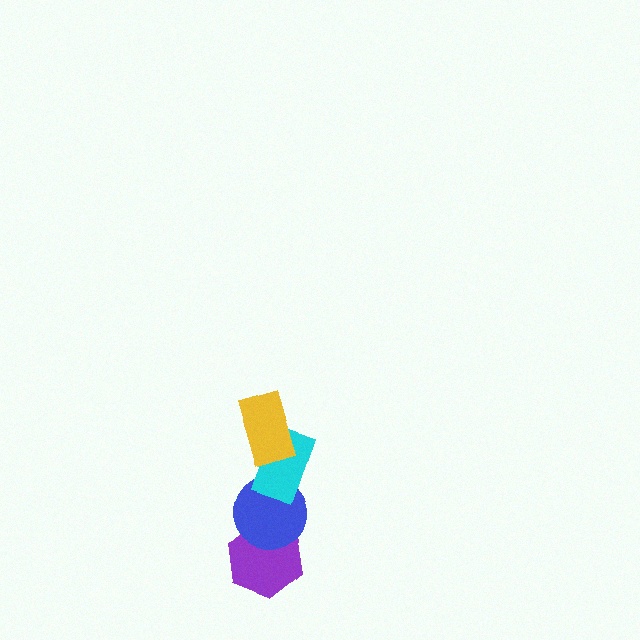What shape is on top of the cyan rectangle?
The yellow rectangle is on top of the cyan rectangle.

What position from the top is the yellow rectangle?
The yellow rectangle is 1st from the top.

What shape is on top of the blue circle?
The cyan rectangle is on top of the blue circle.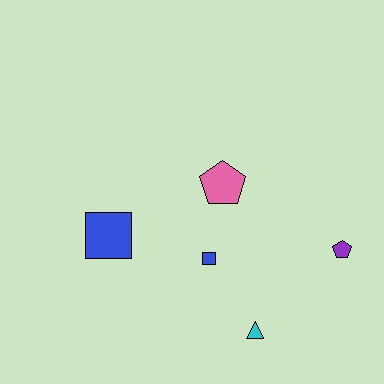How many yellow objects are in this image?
There are no yellow objects.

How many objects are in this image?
There are 5 objects.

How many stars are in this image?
There are no stars.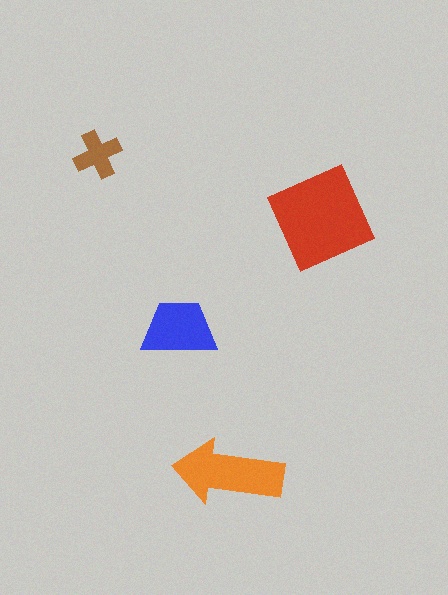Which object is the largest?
The red diamond.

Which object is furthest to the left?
The brown cross is leftmost.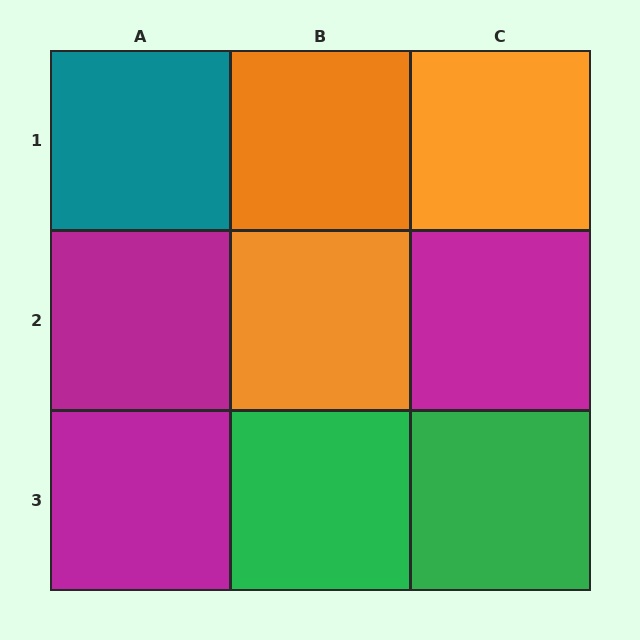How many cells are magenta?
3 cells are magenta.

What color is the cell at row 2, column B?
Orange.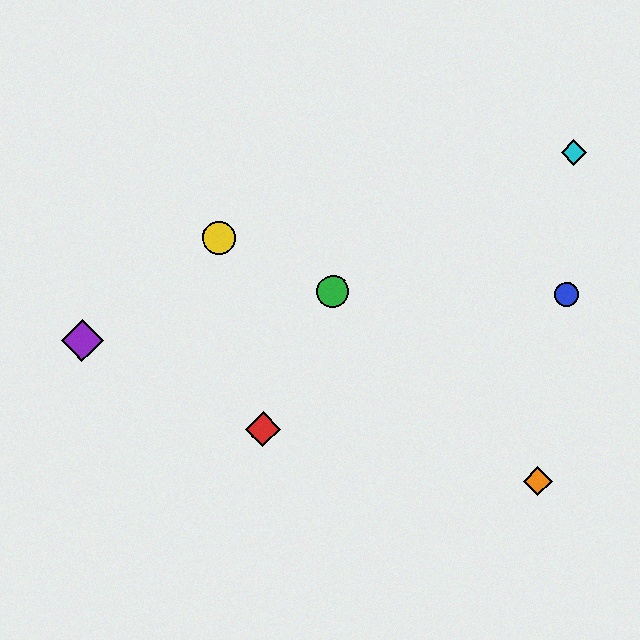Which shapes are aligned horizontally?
The blue circle, the green circle are aligned horizontally.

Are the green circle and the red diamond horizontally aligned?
No, the green circle is at y≈292 and the red diamond is at y≈429.